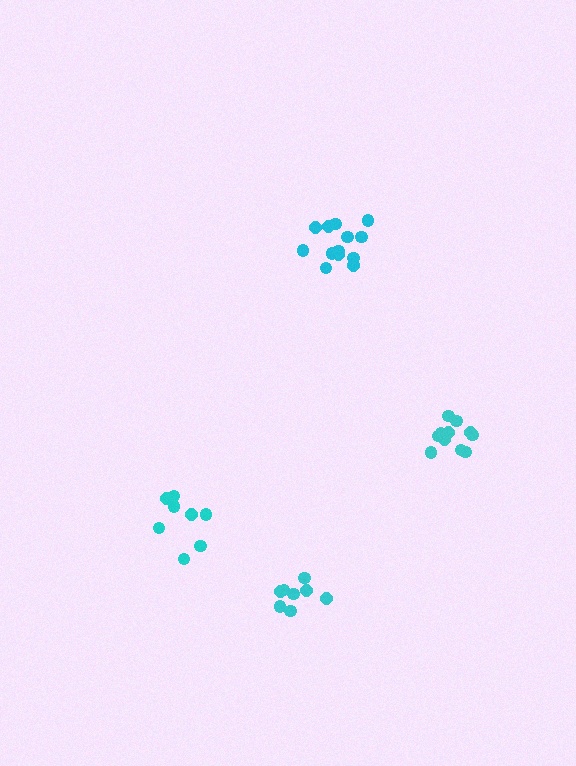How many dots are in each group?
Group 1: 11 dots, Group 2: 8 dots, Group 3: 13 dots, Group 4: 8 dots (40 total).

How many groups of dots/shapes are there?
There are 4 groups.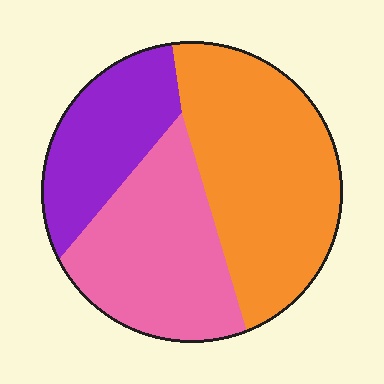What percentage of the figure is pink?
Pink covers about 35% of the figure.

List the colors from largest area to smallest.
From largest to smallest: orange, pink, purple.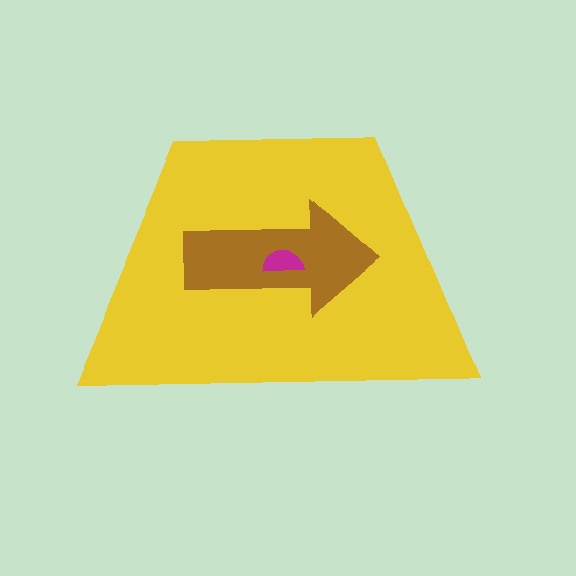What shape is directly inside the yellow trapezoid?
The brown arrow.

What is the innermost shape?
The magenta semicircle.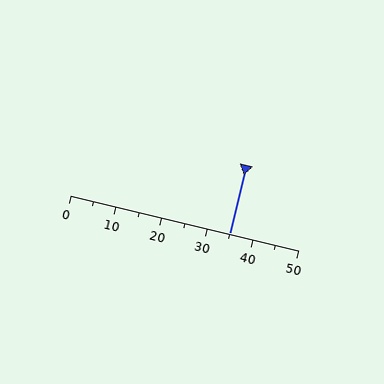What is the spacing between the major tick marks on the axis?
The major ticks are spaced 10 apart.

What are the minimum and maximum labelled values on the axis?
The axis runs from 0 to 50.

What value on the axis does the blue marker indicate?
The marker indicates approximately 35.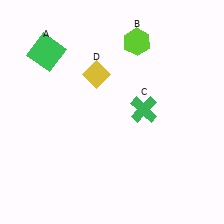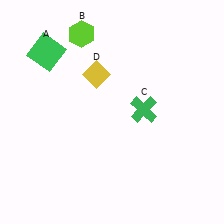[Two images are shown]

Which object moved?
The lime hexagon (B) moved left.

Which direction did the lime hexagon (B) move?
The lime hexagon (B) moved left.